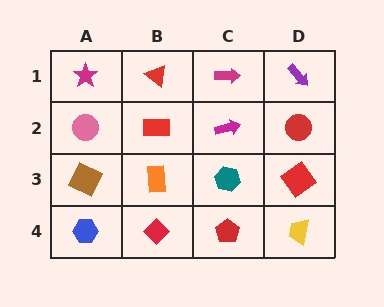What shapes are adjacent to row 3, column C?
A magenta arrow (row 2, column C), a red pentagon (row 4, column C), an orange rectangle (row 3, column B), a red diamond (row 3, column D).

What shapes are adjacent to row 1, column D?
A red circle (row 2, column D), a magenta arrow (row 1, column C).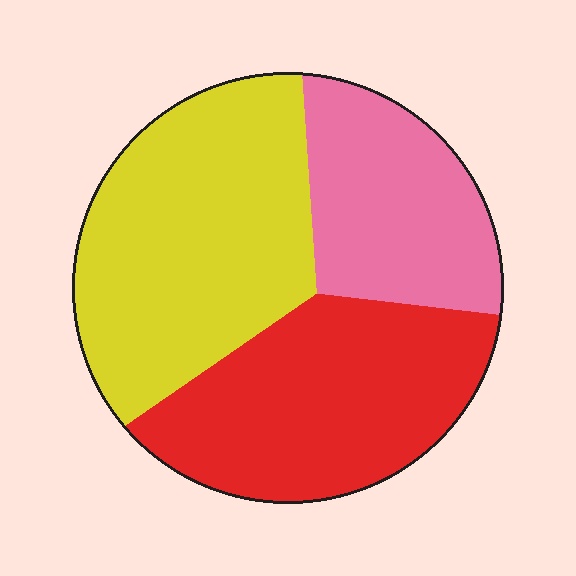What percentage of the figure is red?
Red covers around 35% of the figure.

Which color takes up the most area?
Yellow, at roughly 40%.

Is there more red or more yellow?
Yellow.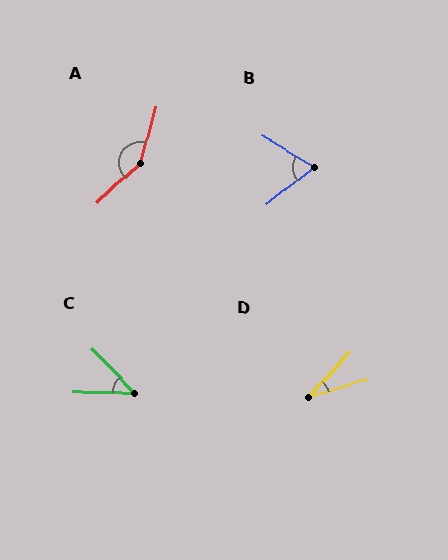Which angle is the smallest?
D, at approximately 31 degrees.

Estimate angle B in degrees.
Approximately 69 degrees.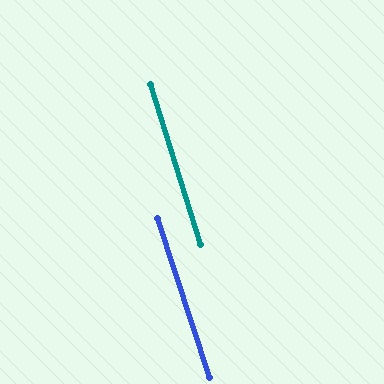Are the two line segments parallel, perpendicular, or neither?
Parallel — their directions differ by only 0.5°.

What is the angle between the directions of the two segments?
Approximately 0 degrees.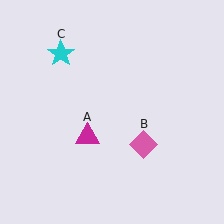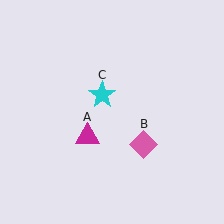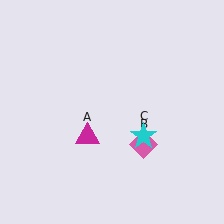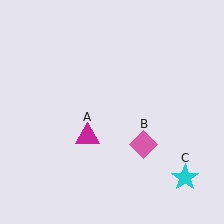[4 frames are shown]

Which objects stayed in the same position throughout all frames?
Magenta triangle (object A) and pink diamond (object B) remained stationary.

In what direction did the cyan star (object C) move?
The cyan star (object C) moved down and to the right.